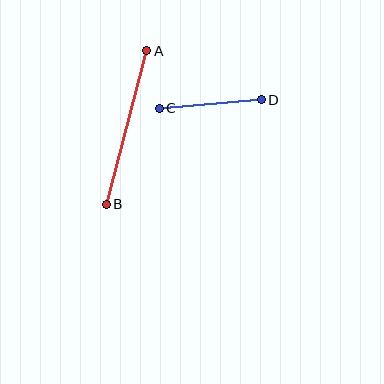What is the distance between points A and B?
The distance is approximately 159 pixels.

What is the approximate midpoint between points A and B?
The midpoint is at approximately (126, 128) pixels.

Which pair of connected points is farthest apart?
Points A and B are farthest apart.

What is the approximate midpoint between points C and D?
The midpoint is at approximately (210, 104) pixels.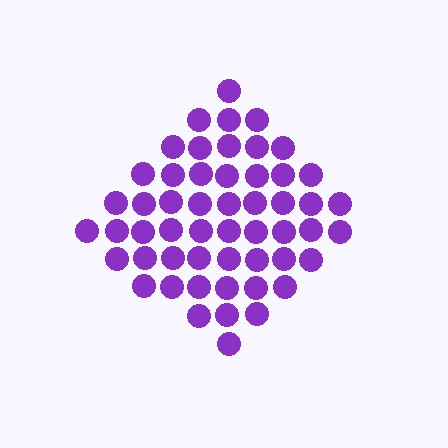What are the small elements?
The small elements are circles.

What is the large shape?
The large shape is a diamond.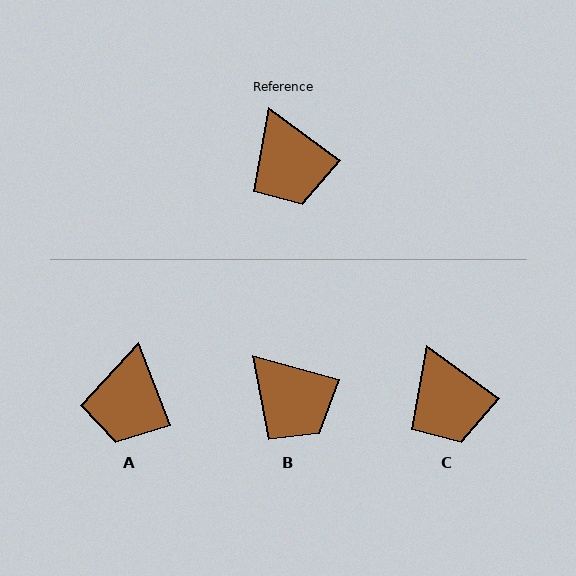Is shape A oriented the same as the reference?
No, it is off by about 32 degrees.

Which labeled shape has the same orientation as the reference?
C.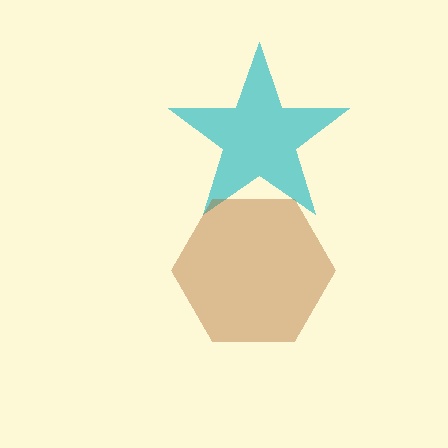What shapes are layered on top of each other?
The layered shapes are: a cyan star, a brown hexagon.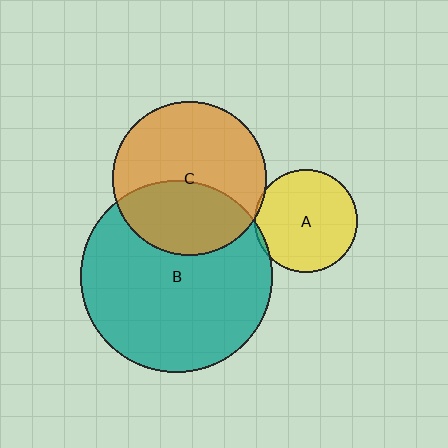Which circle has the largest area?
Circle B (teal).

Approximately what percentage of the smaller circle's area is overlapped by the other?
Approximately 5%.